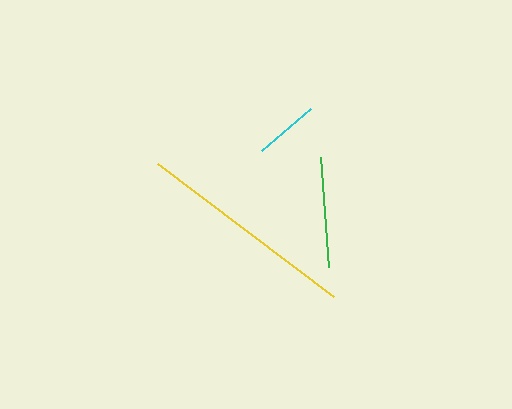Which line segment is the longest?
The yellow line is the longest at approximately 220 pixels.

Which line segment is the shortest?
The cyan line is the shortest at approximately 65 pixels.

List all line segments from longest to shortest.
From longest to shortest: yellow, green, cyan.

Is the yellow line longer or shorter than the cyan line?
The yellow line is longer than the cyan line.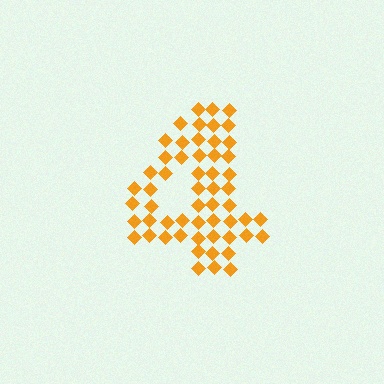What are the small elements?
The small elements are diamonds.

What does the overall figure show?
The overall figure shows the digit 4.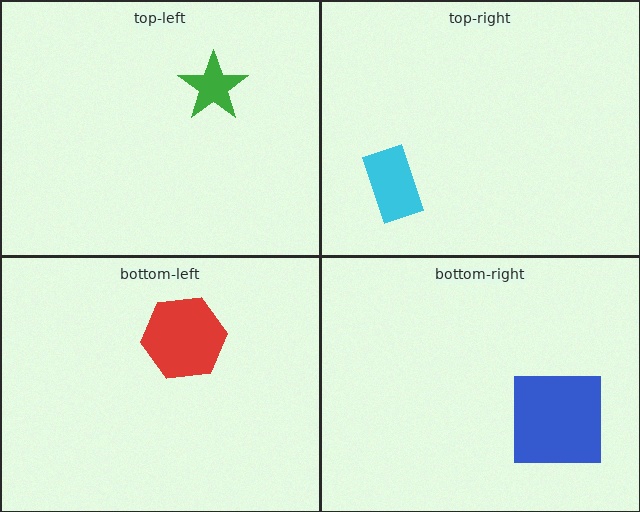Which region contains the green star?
The top-left region.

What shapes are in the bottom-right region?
The blue square.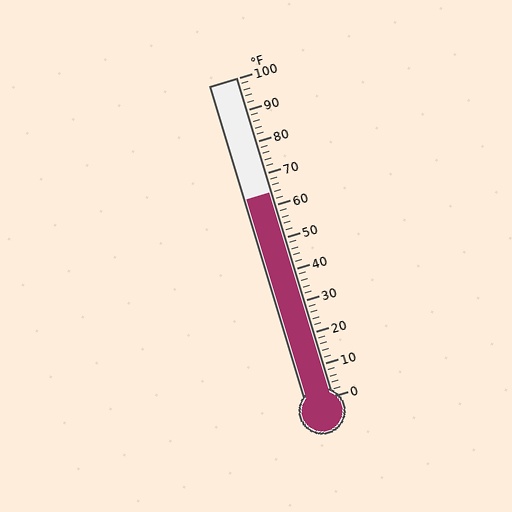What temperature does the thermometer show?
The thermometer shows approximately 64°F.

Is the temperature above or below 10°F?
The temperature is above 10°F.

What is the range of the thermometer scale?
The thermometer scale ranges from 0°F to 100°F.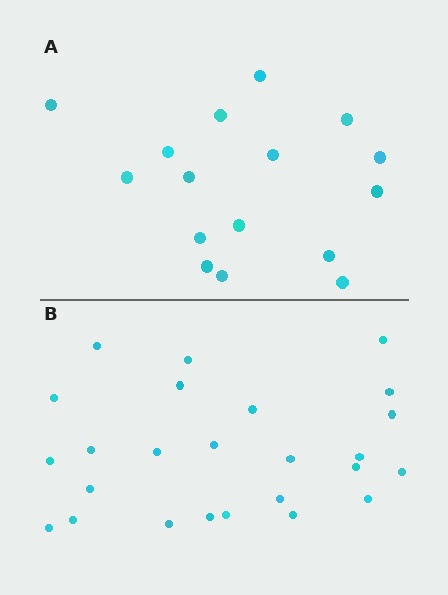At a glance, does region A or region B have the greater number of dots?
Region B (the bottom region) has more dots.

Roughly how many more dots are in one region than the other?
Region B has roughly 8 or so more dots than region A.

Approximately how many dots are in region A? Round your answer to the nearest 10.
About 20 dots. (The exact count is 16, which rounds to 20.)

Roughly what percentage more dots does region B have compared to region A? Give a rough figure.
About 55% more.